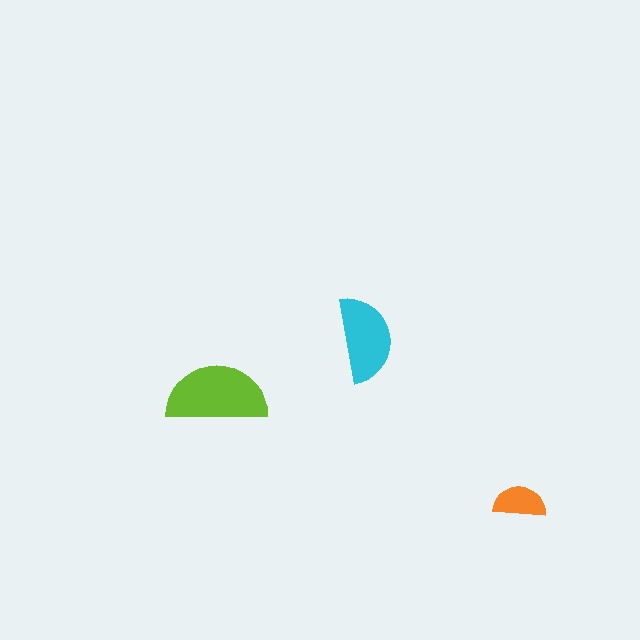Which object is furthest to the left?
The lime semicircle is leftmost.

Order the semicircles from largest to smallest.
the lime one, the cyan one, the orange one.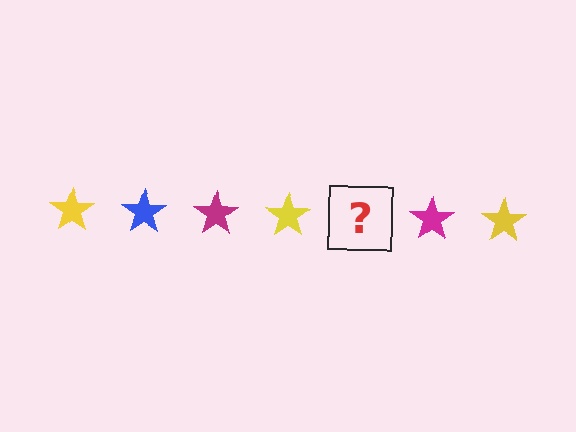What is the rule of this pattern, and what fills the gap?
The rule is that the pattern cycles through yellow, blue, magenta stars. The gap should be filled with a blue star.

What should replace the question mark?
The question mark should be replaced with a blue star.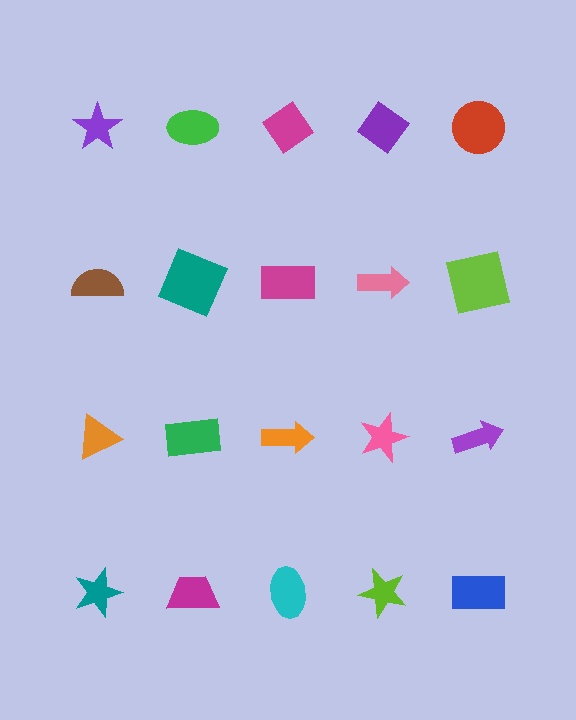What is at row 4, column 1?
A teal star.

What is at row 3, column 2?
A green rectangle.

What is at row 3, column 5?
A purple arrow.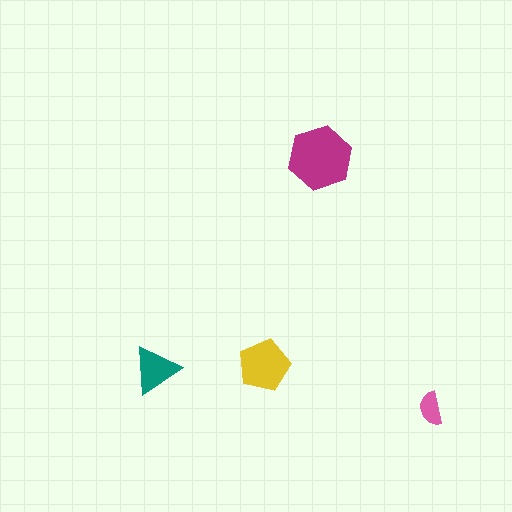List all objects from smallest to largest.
The pink semicircle, the teal triangle, the yellow pentagon, the magenta hexagon.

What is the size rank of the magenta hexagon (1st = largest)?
1st.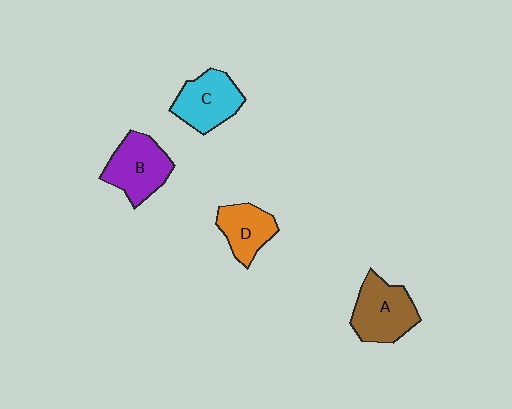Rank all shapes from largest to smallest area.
From largest to smallest: A (brown), B (purple), C (cyan), D (orange).